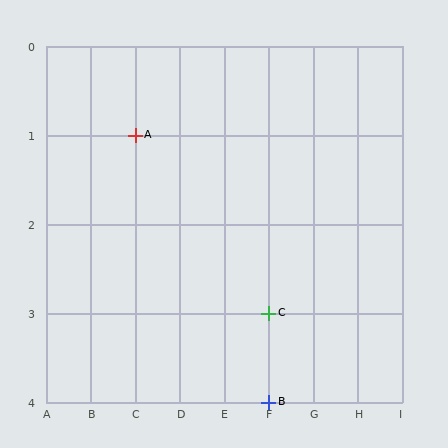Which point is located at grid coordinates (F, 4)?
Point B is at (F, 4).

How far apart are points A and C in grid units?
Points A and C are 3 columns and 2 rows apart (about 3.6 grid units diagonally).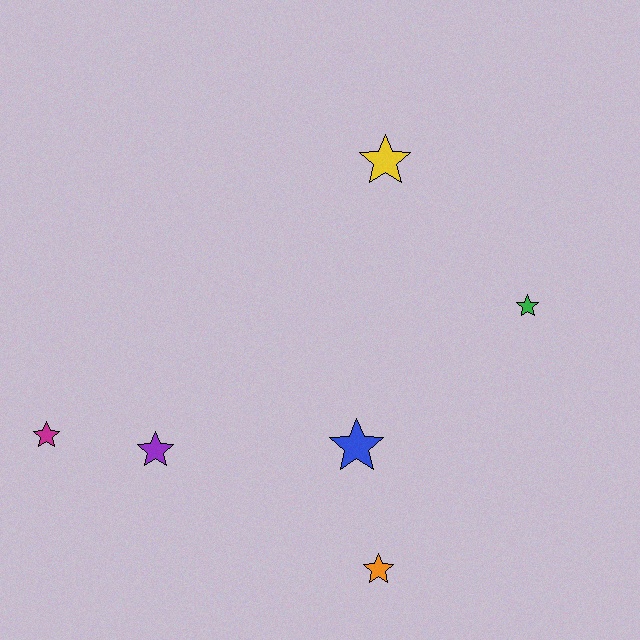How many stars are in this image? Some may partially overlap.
There are 6 stars.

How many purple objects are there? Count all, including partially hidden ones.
There is 1 purple object.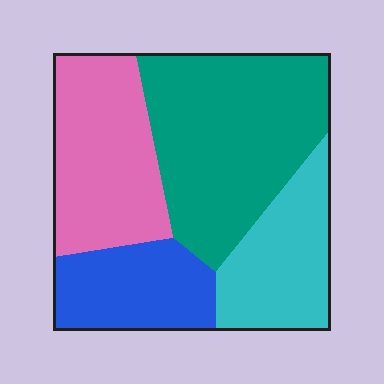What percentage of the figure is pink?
Pink covers roughly 25% of the figure.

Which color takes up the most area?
Teal, at roughly 40%.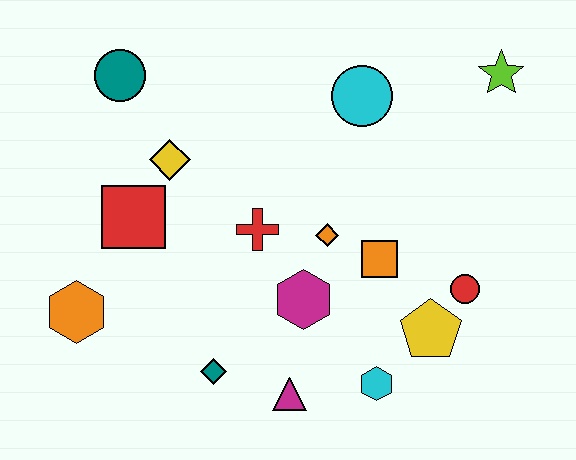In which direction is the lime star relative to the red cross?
The lime star is to the right of the red cross.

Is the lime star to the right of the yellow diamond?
Yes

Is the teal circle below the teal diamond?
No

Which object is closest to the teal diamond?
The magenta triangle is closest to the teal diamond.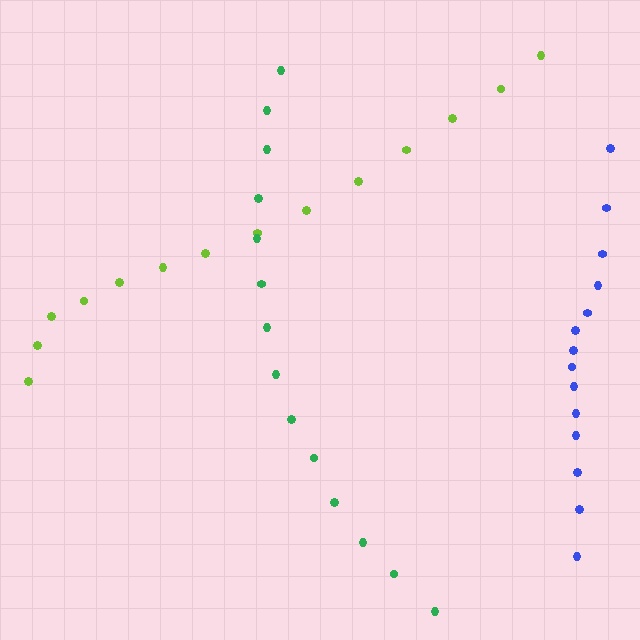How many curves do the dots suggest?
There are 3 distinct paths.